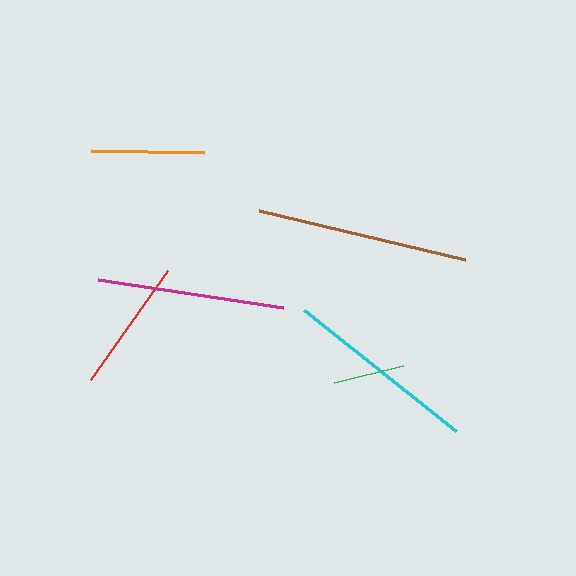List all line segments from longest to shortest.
From longest to shortest: brown, cyan, magenta, red, orange, green.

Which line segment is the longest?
The brown line is the longest at approximately 212 pixels.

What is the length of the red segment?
The red segment is approximately 133 pixels long.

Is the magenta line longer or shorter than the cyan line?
The cyan line is longer than the magenta line.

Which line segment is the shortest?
The green line is the shortest at approximately 71 pixels.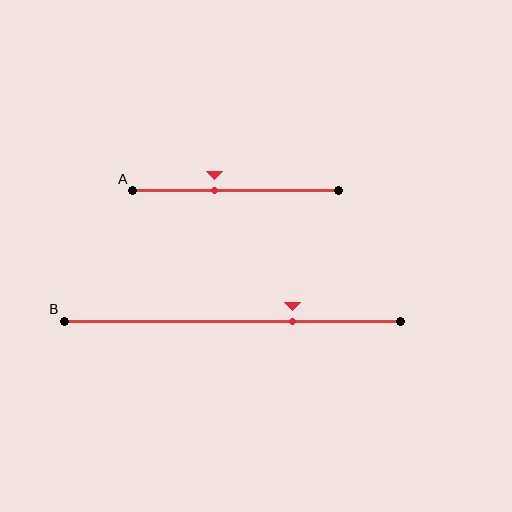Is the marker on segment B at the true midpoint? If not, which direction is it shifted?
No, the marker on segment B is shifted to the right by about 18% of the segment length.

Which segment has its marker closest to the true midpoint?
Segment A has its marker closest to the true midpoint.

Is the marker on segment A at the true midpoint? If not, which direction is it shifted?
No, the marker on segment A is shifted to the left by about 10% of the segment length.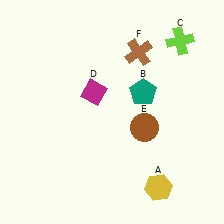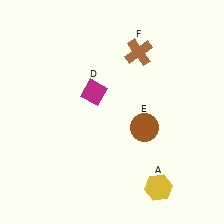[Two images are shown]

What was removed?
The lime cross (C), the teal pentagon (B) were removed in Image 2.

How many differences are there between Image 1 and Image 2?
There are 2 differences between the two images.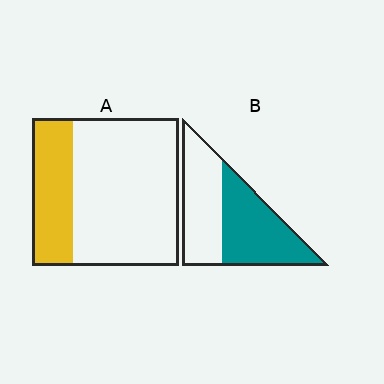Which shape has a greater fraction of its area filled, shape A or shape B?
Shape B.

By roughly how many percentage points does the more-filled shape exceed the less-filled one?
By roughly 25 percentage points (B over A).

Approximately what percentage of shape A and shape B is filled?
A is approximately 30% and B is approximately 55%.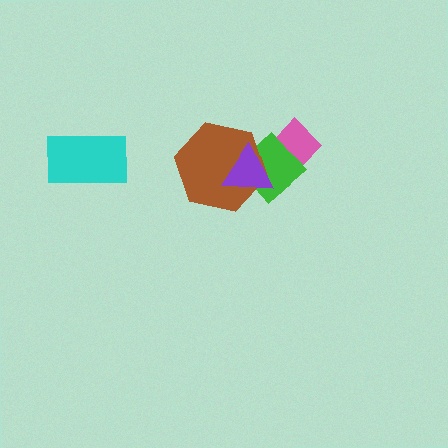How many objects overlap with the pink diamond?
1 object overlaps with the pink diamond.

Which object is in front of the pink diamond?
The green diamond is in front of the pink diamond.